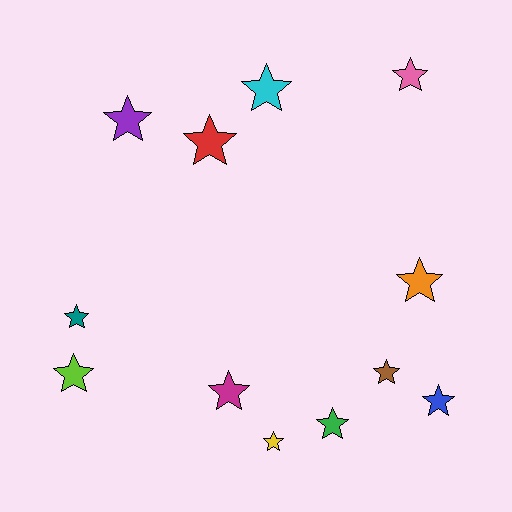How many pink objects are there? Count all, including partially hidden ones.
There is 1 pink object.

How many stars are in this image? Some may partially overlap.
There are 12 stars.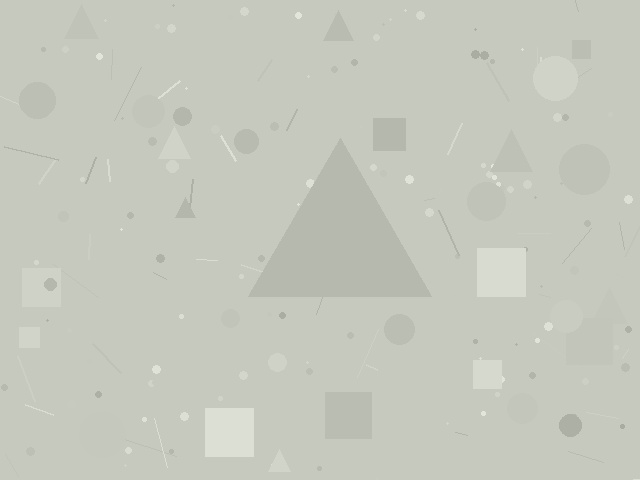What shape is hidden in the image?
A triangle is hidden in the image.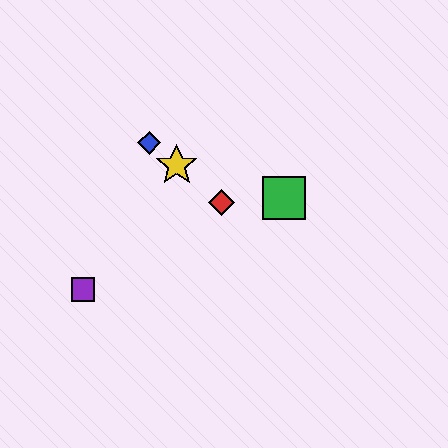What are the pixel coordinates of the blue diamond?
The blue diamond is at (149, 143).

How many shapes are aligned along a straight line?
3 shapes (the red diamond, the blue diamond, the yellow star) are aligned along a straight line.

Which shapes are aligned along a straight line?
The red diamond, the blue diamond, the yellow star are aligned along a straight line.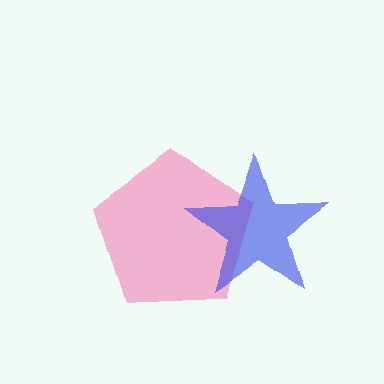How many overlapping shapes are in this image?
There are 2 overlapping shapes in the image.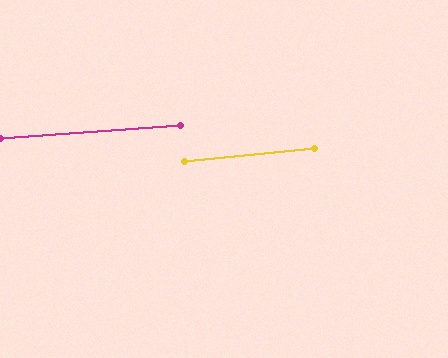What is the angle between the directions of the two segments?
Approximately 2 degrees.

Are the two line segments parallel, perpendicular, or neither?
Parallel — their directions differ by only 1.9°.